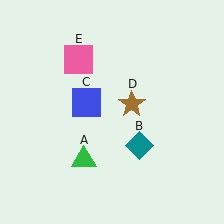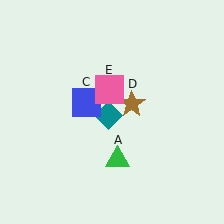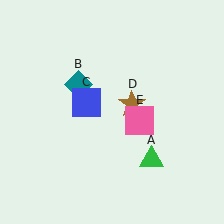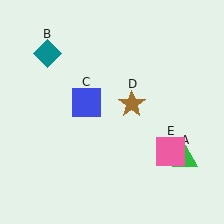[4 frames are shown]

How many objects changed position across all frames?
3 objects changed position: green triangle (object A), teal diamond (object B), pink square (object E).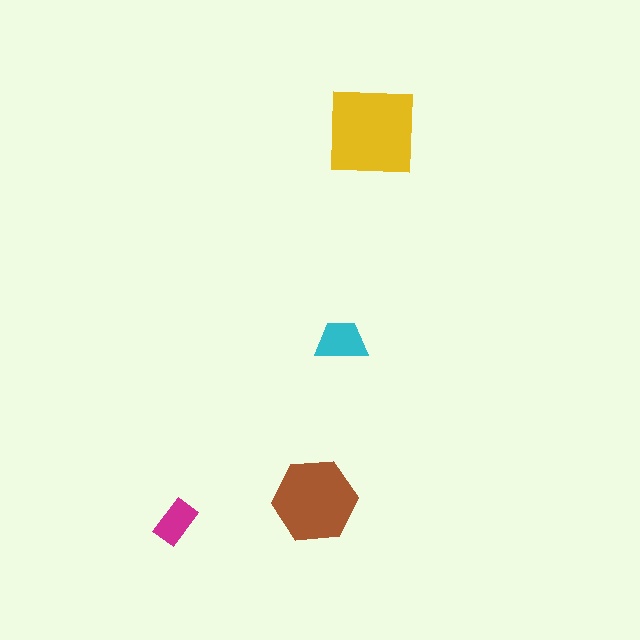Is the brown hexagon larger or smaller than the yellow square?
Smaller.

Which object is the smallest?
The magenta rectangle.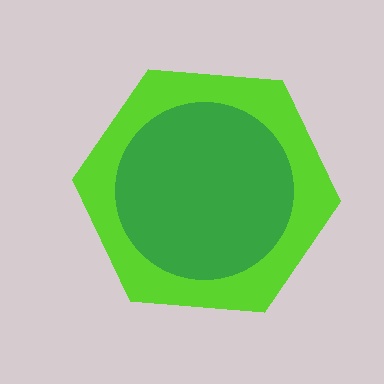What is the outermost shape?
The lime hexagon.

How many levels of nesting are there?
2.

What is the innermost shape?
The green circle.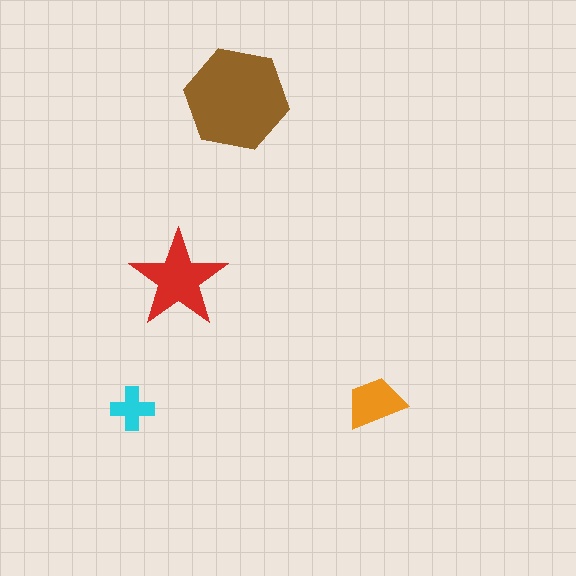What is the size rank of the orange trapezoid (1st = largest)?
3rd.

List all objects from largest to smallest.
The brown hexagon, the red star, the orange trapezoid, the cyan cross.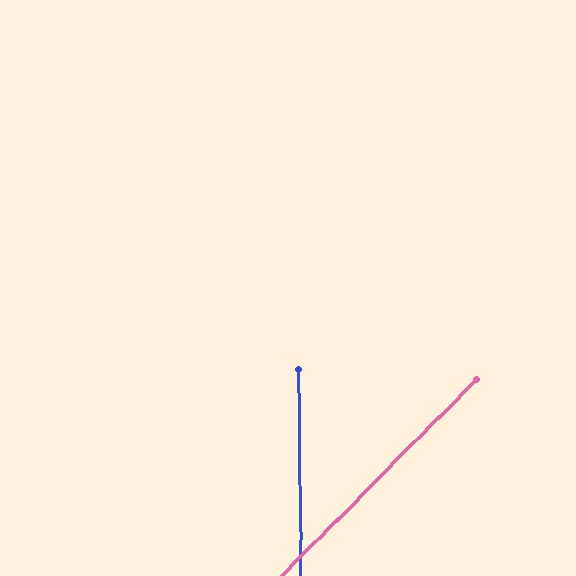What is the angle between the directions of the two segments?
Approximately 45 degrees.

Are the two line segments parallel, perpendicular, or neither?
Neither parallel nor perpendicular — they differ by about 45°.